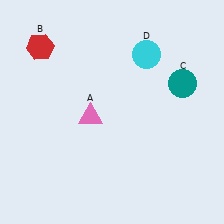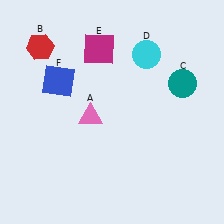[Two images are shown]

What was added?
A magenta square (E), a blue square (F) were added in Image 2.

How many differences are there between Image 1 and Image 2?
There are 2 differences between the two images.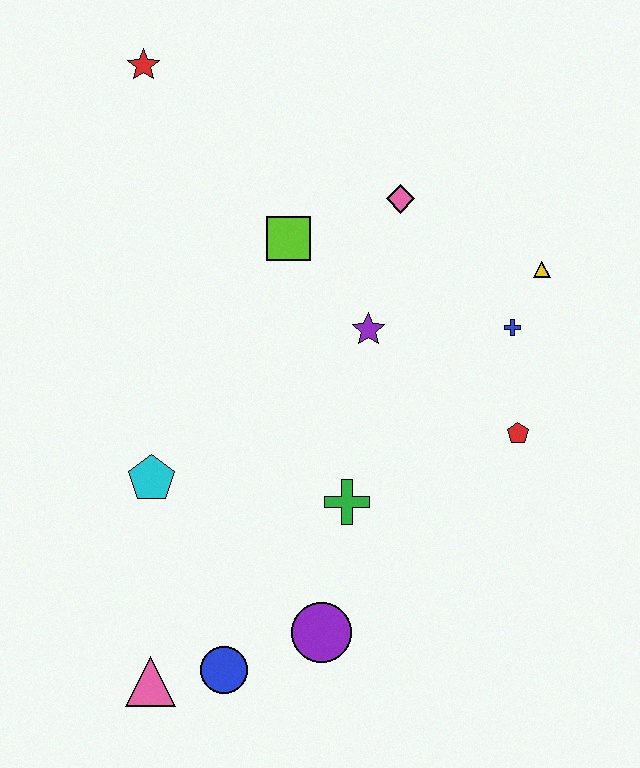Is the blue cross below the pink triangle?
No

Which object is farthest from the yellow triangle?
The pink triangle is farthest from the yellow triangle.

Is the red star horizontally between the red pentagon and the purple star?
No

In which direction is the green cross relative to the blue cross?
The green cross is below the blue cross.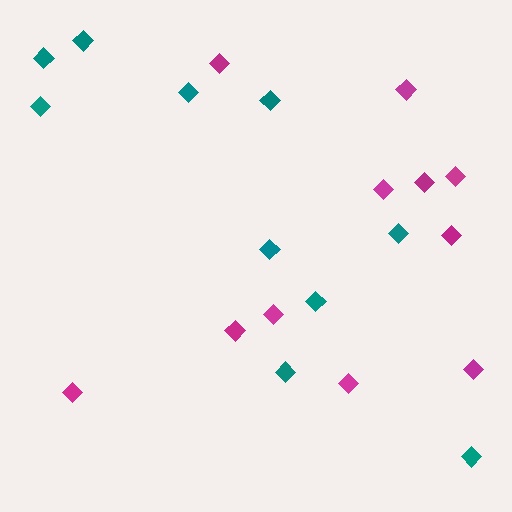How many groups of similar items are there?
There are 2 groups: one group of teal diamonds (10) and one group of magenta diamonds (11).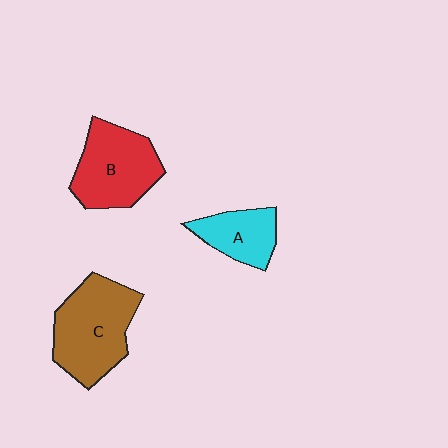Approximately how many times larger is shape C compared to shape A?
Approximately 1.8 times.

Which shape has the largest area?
Shape C (brown).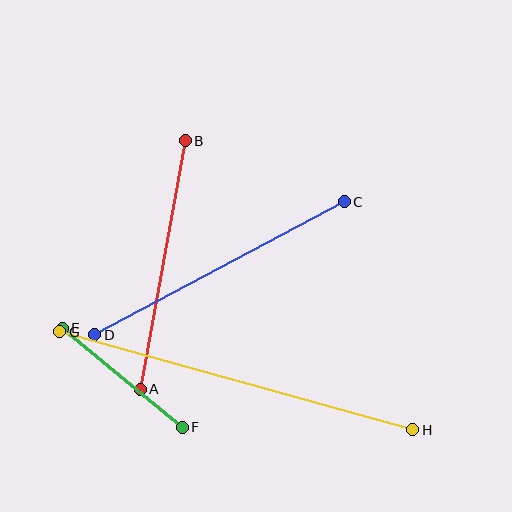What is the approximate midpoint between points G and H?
The midpoint is at approximately (236, 381) pixels.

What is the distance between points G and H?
The distance is approximately 366 pixels.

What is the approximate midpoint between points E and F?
The midpoint is at approximately (122, 378) pixels.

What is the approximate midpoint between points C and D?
The midpoint is at approximately (220, 268) pixels.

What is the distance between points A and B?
The distance is approximately 253 pixels.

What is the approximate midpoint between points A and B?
The midpoint is at approximately (163, 265) pixels.